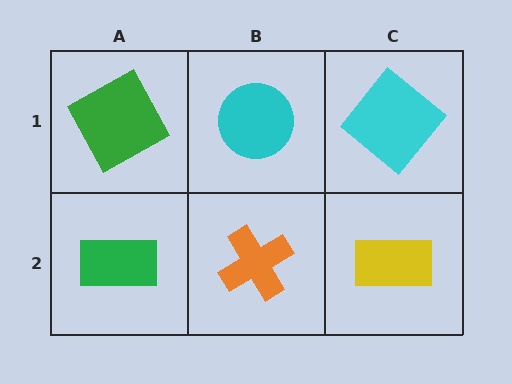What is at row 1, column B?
A cyan circle.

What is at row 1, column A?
A green square.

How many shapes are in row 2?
3 shapes.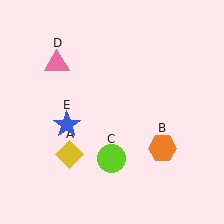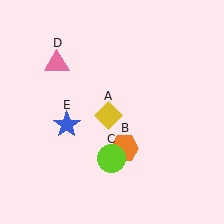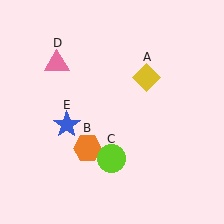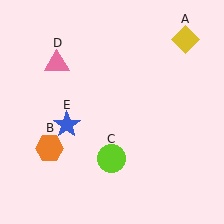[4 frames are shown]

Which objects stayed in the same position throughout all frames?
Lime circle (object C) and pink triangle (object D) and blue star (object E) remained stationary.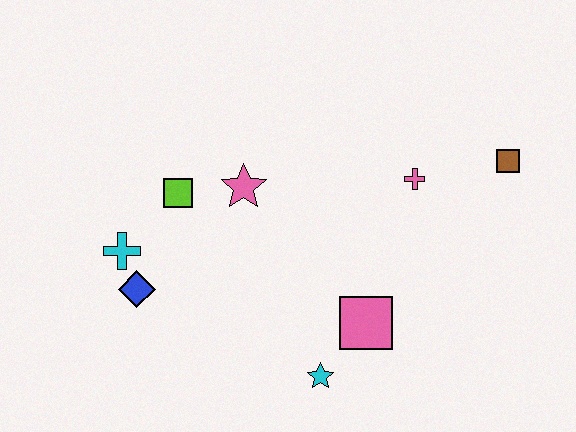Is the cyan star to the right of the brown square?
No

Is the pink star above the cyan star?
Yes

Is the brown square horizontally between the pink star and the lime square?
No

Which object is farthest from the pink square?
The cyan cross is farthest from the pink square.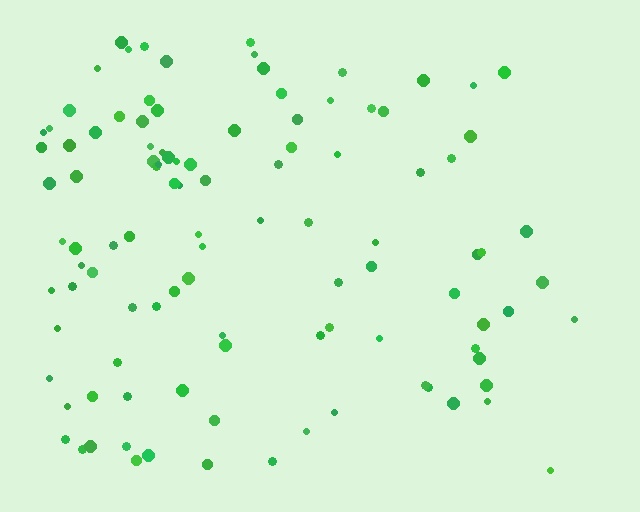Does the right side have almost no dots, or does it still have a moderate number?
Still a moderate number, just noticeably fewer than the left.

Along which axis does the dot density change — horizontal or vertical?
Horizontal.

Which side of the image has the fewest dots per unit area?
The right.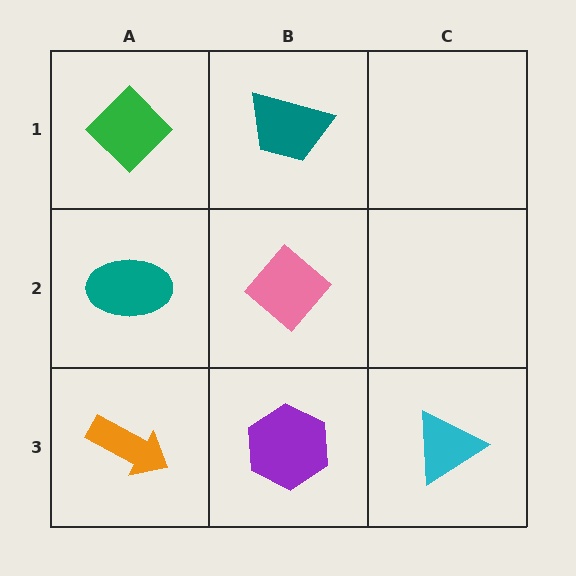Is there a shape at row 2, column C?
No, that cell is empty.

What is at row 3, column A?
An orange arrow.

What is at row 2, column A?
A teal ellipse.